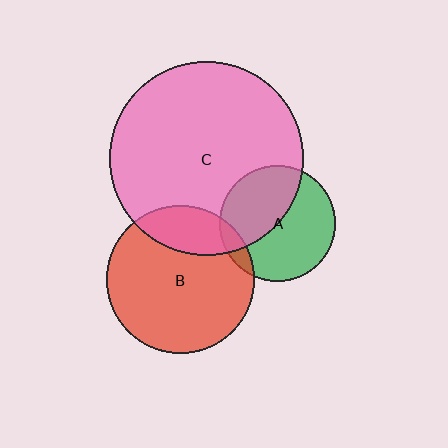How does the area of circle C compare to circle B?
Approximately 1.7 times.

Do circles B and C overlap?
Yes.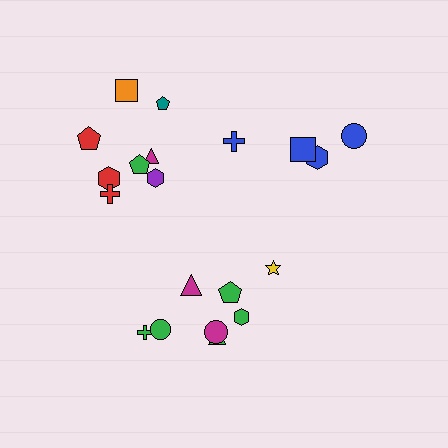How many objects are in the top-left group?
There are 8 objects.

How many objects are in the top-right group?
There are 4 objects.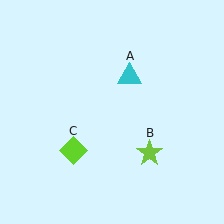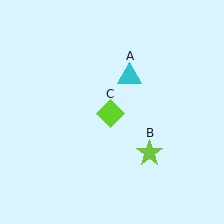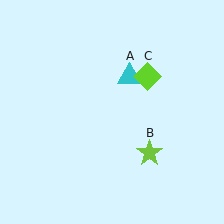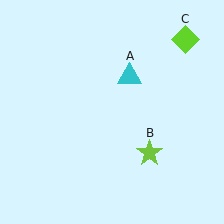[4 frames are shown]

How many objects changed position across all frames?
1 object changed position: lime diamond (object C).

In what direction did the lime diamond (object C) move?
The lime diamond (object C) moved up and to the right.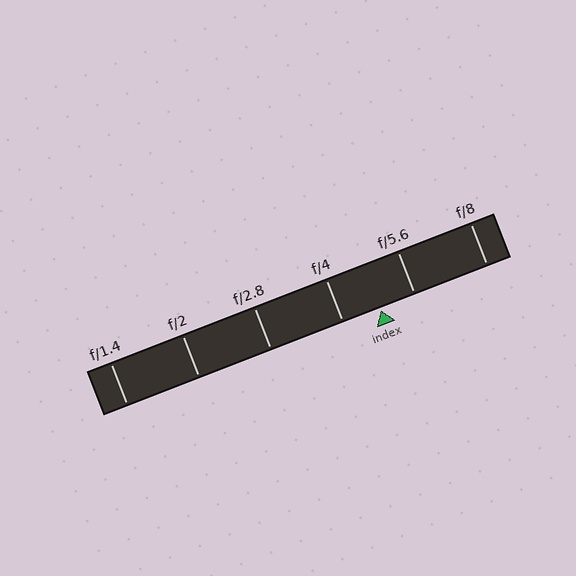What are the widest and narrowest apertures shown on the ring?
The widest aperture shown is f/1.4 and the narrowest is f/8.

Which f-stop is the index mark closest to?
The index mark is closest to f/5.6.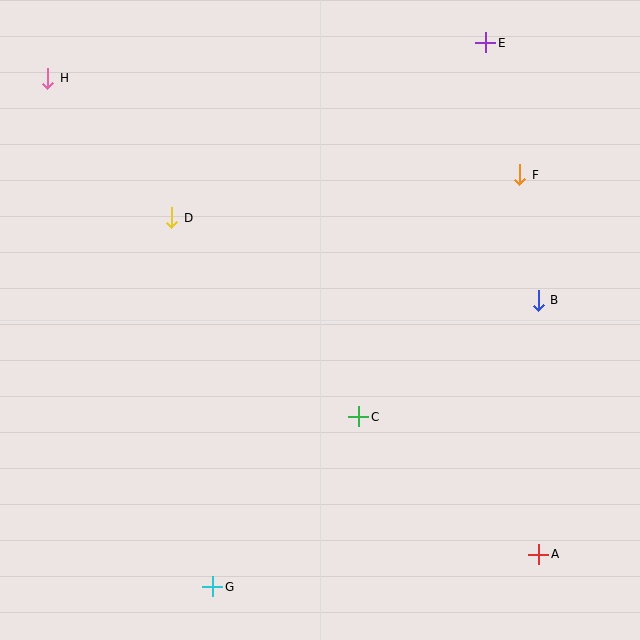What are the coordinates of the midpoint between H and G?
The midpoint between H and G is at (130, 332).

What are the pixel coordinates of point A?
Point A is at (539, 554).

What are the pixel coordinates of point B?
Point B is at (538, 300).